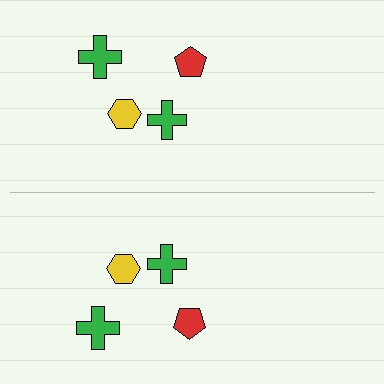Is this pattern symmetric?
Yes, this pattern has bilateral (reflection) symmetry.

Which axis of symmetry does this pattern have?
The pattern has a horizontal axis of symmetry running through the center of the image.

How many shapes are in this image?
There are 8 shapes in this image.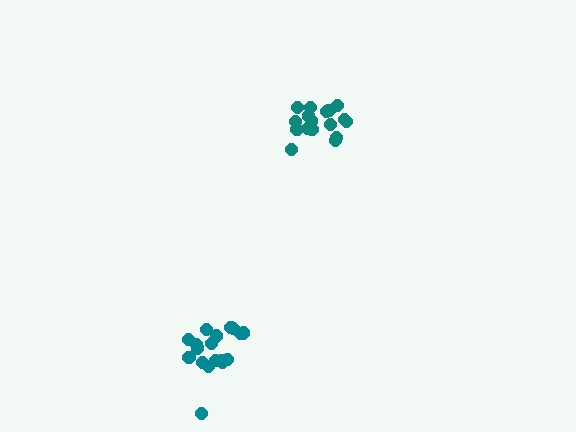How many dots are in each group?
Group 1: 18 dots, Group 2: 18 dots (36 total).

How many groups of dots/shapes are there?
There are 2 groups.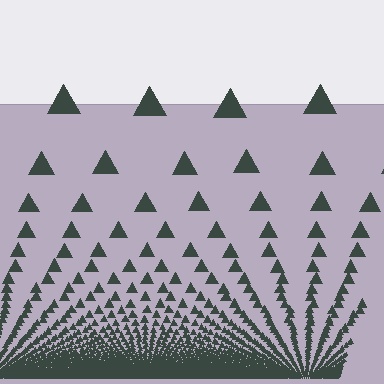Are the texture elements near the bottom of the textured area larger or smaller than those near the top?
Smaller. The gradient is inverted — elements near the bottom are smaller and denser.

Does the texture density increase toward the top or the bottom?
Density increases toward the bottom.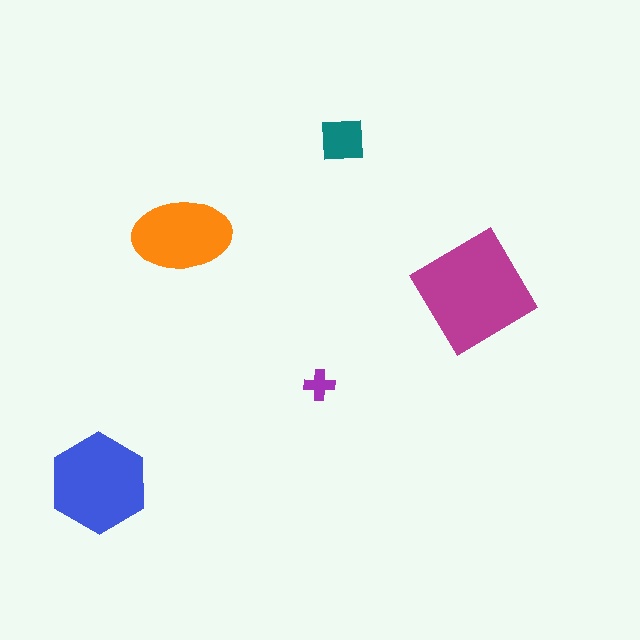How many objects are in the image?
There are 5 objects in the image.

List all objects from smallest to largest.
The purple cross, the teal square, the orange ellipse, the blue hexagon, the magenta diamond.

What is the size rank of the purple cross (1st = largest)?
5th.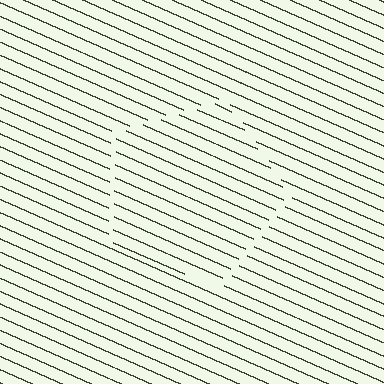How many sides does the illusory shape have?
5 sides — the line-ends trace a pentagon.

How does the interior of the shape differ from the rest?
The interior of the shape contains the same grating, shifted by half a period — the contour is defined by the phase discontinuity where line-ends from the inner and outer gratings abut.